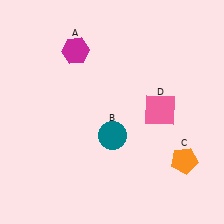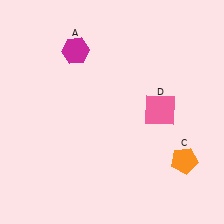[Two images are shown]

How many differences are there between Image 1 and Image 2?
There is 1 difference between the two images.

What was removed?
The teal circle (B) was removed in Image 2.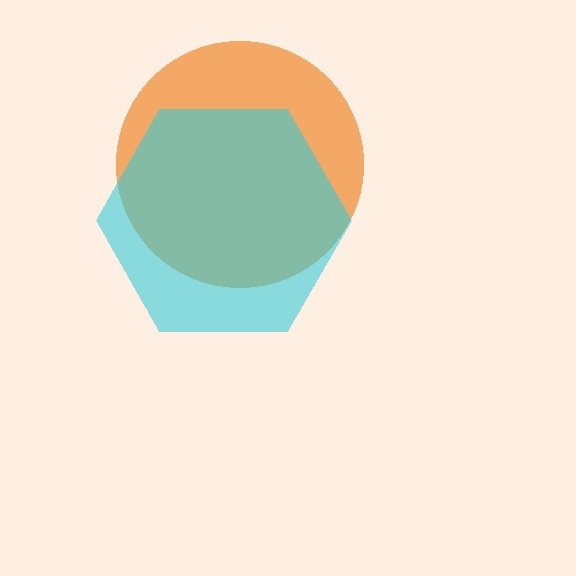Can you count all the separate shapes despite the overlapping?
Yes, there are 2 separate shapes.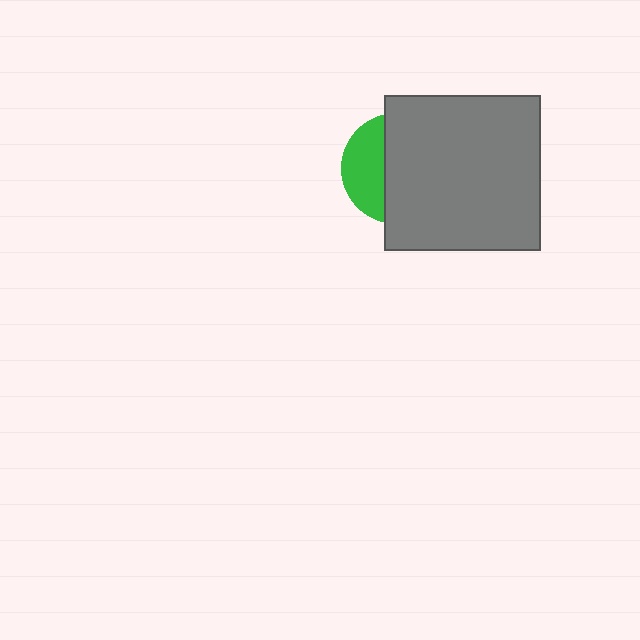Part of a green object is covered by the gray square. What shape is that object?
It is a circle.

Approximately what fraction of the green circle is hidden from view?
Roughly 65% of the green circle is hidden behind the gray square.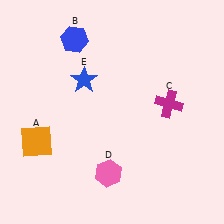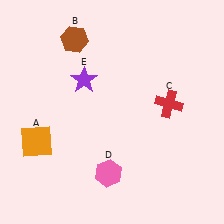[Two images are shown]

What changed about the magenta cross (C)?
In Image 1, C is magenta. In Image 2, it changed to red.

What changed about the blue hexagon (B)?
In Image 1, B is blue. In Image 2, it changed to brown.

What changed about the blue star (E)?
In Image 1, E is blue. In Image 2, it changed to purple.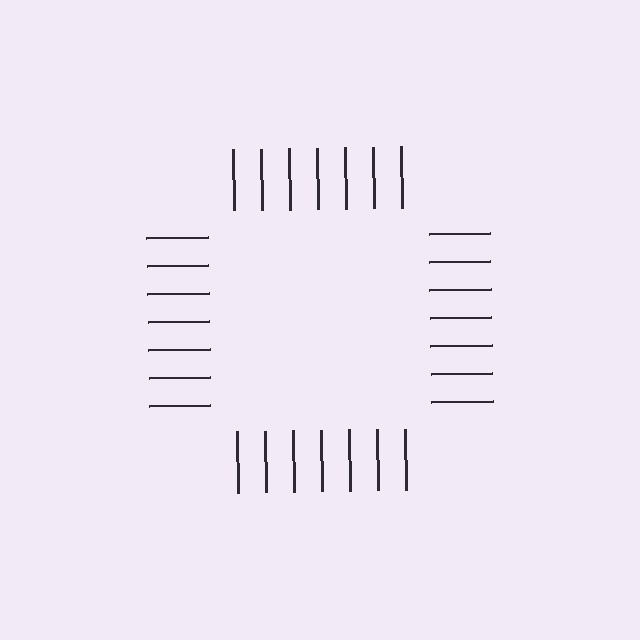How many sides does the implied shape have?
4 sides — the line-ends trace a square.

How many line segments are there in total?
28 — 7 along each of the 4 edges.